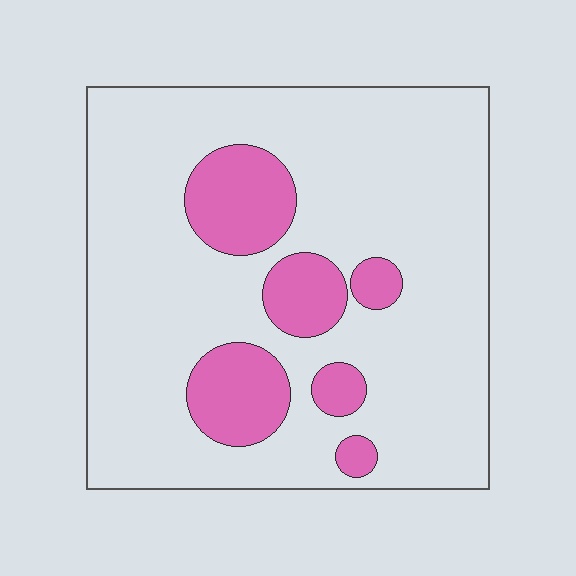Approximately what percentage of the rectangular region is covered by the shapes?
Approximately 20%.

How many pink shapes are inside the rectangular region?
6.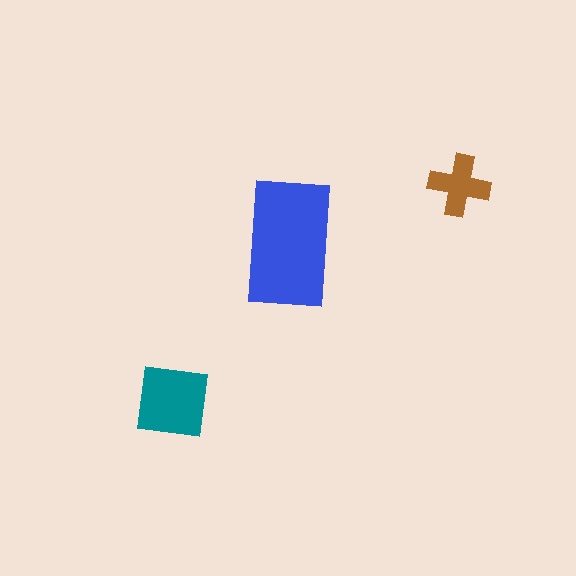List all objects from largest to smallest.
The blue rectangle, the teal square, the brown cross.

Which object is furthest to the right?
The brown cross is rightmost.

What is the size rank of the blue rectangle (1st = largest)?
1st.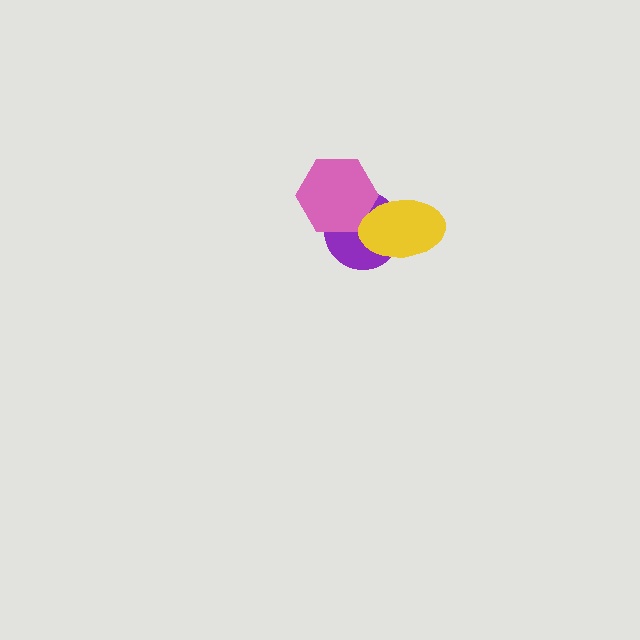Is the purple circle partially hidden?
Yes, it is partially covered by another shape.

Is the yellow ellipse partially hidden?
No, no other shape covers it.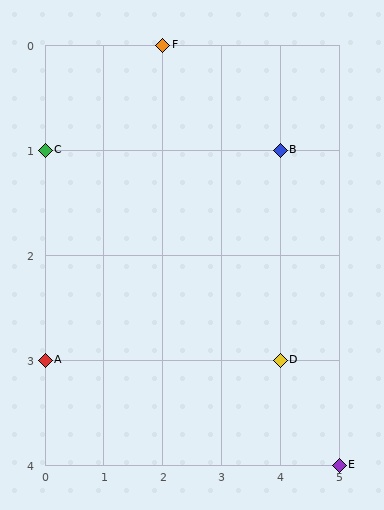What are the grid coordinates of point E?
Point E is at grid coordinates (5, 4).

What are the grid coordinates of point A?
Point A is at grid coordinates (0, 3).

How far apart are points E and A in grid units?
Points E and A are 5 columns and 1 row apart (about 5.1 grid units diagonally).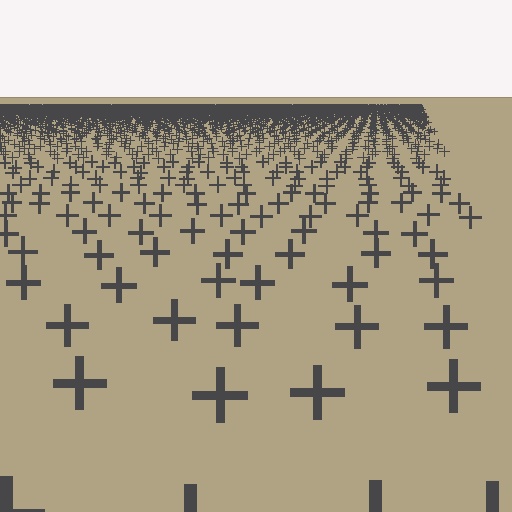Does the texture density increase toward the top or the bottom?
Density increases toward the top.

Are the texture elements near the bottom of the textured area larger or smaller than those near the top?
Larger. Near the bottom, elements are closer to the viewer and appear at a bigger on-screen size.